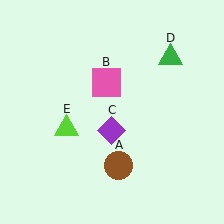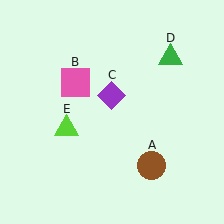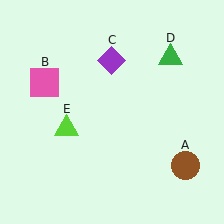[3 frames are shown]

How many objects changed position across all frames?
3 objects changed position: brown circle (object A), pink square (object B), purple diamond (object C).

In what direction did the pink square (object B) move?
The pink square (object B) moved left.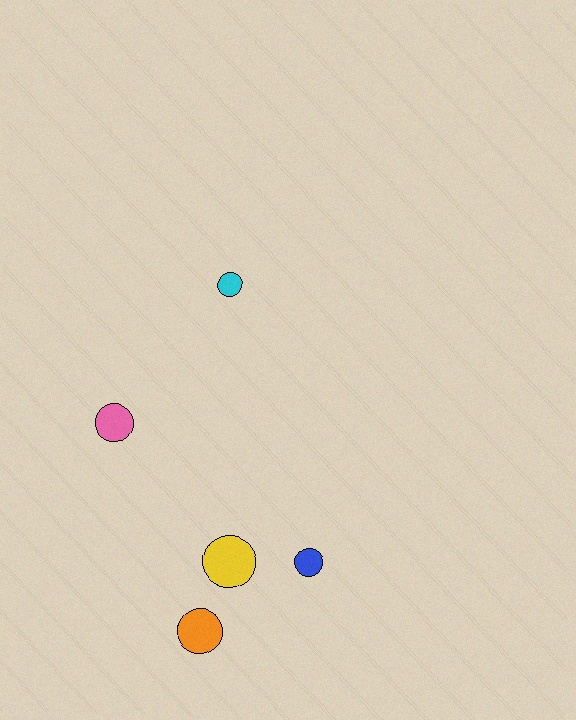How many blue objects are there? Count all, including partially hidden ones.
There is 1 blue object.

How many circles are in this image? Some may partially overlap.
There are 5 circles.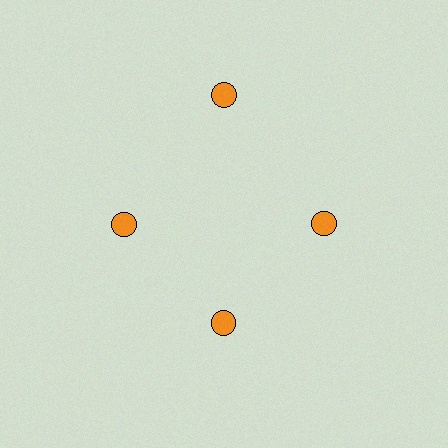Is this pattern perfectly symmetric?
No. The 4 orange circles are arranged in a ring, but one element near the 12 o'clock position is pushed outward from the center, breaking the 4-fold rotational symmetry.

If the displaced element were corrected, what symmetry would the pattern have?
It would have 4-fold rotational symmetry — the pattern would map onto itself every 90 degrees.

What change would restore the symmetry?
The symmetry would be restored by moving it inward, back onto the ring so that all 4 circles sit at equal angles and equal distance from the center.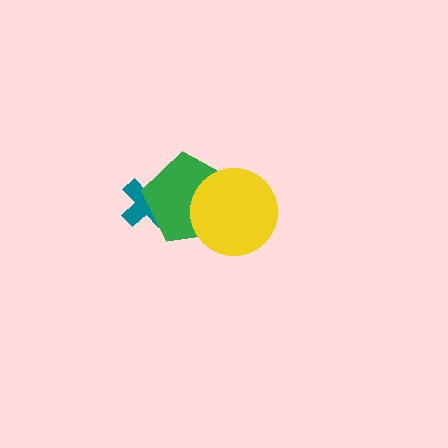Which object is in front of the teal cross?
The green pentagon is in front of the teal cross.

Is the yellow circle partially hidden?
No, no other shape covers it.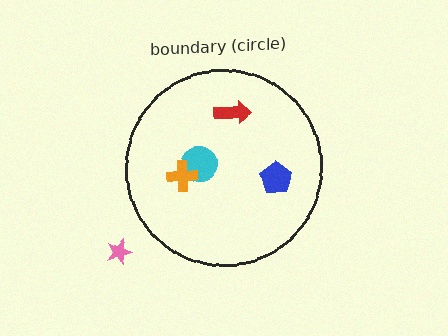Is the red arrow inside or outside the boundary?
Inside.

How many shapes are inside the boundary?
4 inside, 1 outside.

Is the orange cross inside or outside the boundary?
Inside.